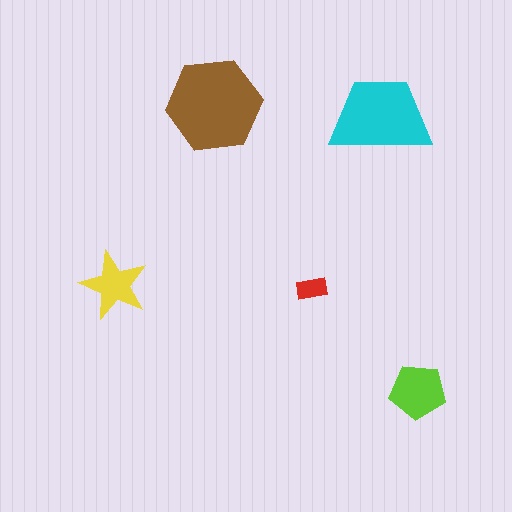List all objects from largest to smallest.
The brown hexagon, the cyan trapezoid, the lime pentagon, the yellow star, the red rectangle.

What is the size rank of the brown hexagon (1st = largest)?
1st.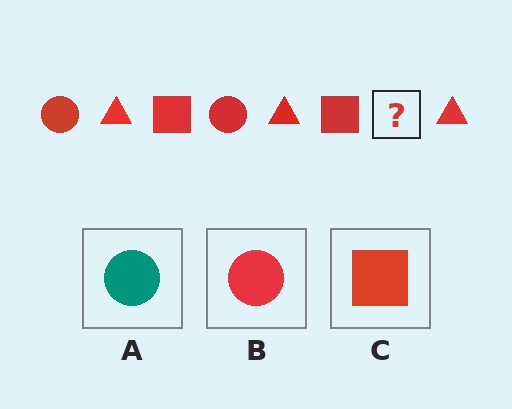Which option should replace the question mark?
Option B.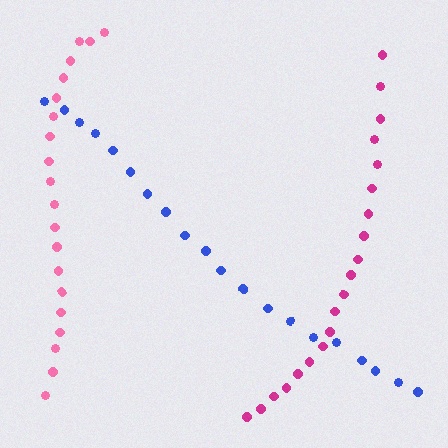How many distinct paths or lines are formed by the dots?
There are 3 distinct paths.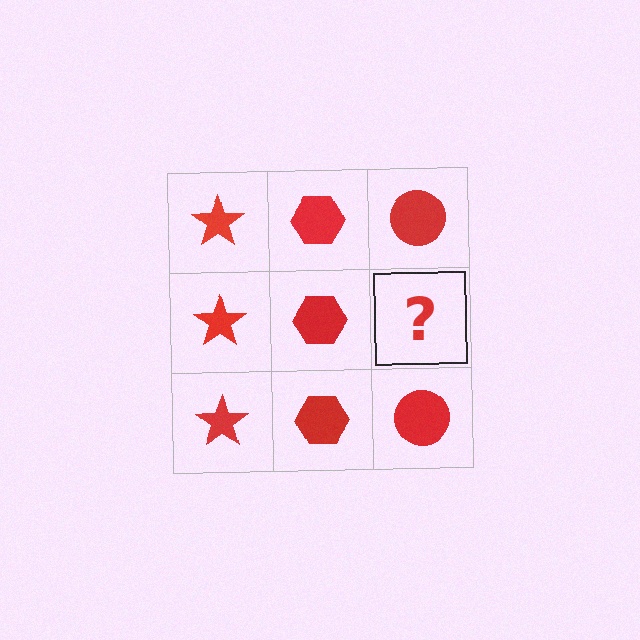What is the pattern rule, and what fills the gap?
The rule is that each column has a consistent shape. The gap should be filled with a red circle.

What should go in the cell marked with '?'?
The missing cell should contain a red circle.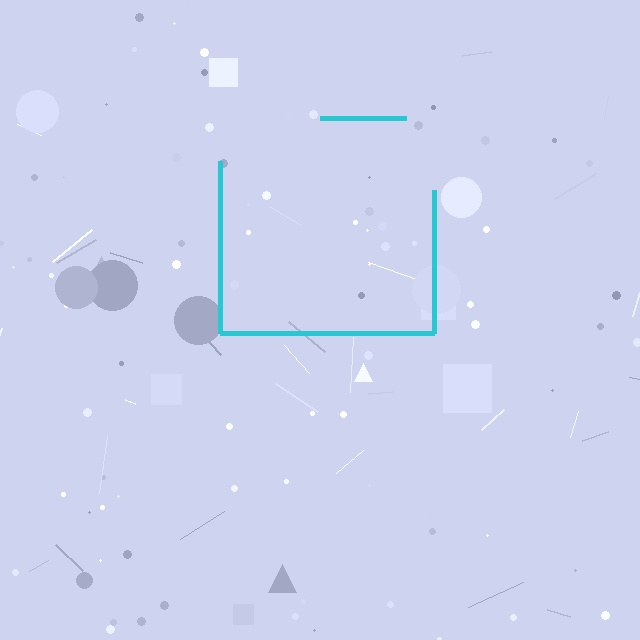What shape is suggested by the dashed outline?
The dashed outline suggests a square.